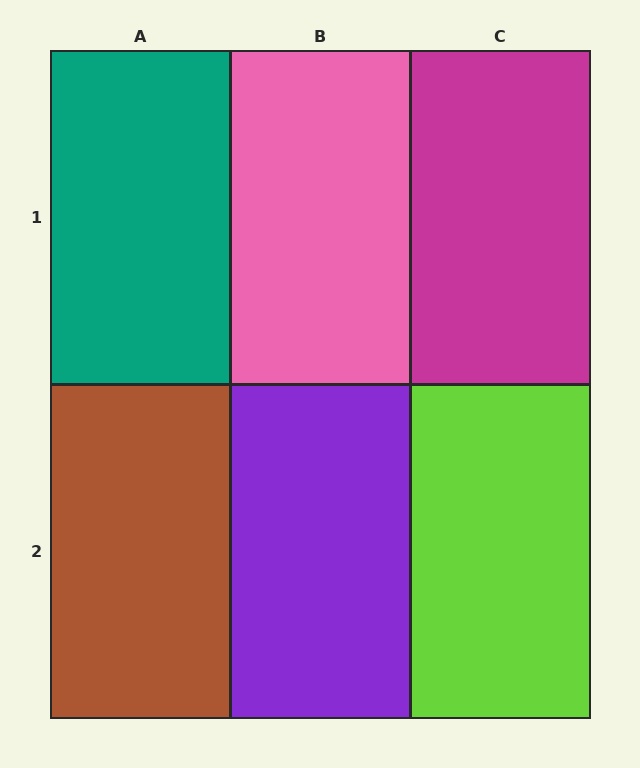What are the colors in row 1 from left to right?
Teal, pink, magenta.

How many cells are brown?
1 cell is brown.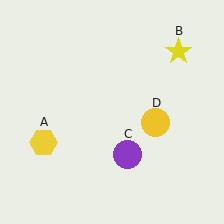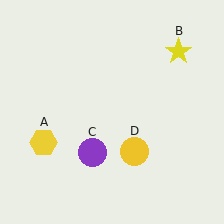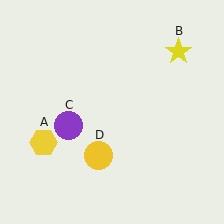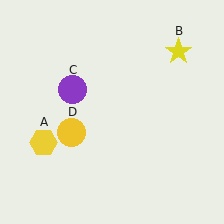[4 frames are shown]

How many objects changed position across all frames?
2 objects changed position: purple circle (object C), yellow circle (object D).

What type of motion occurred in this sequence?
The purple circle (object C), yellow circle (object D) rotated clockwise around the center of the scene.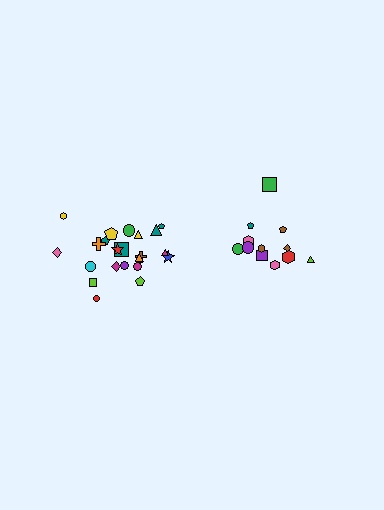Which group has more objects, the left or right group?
The left group.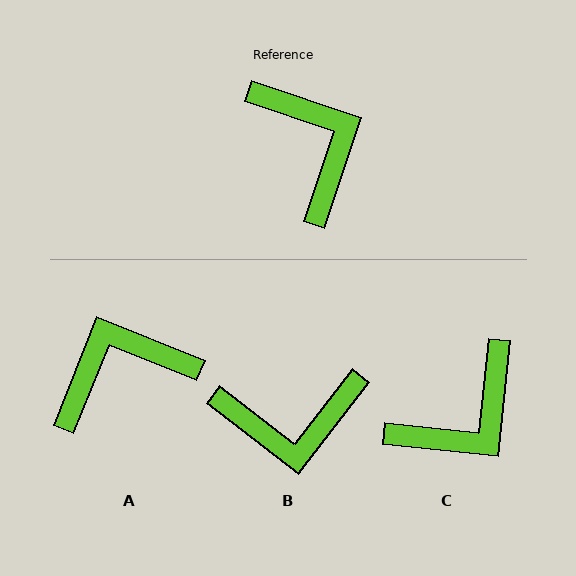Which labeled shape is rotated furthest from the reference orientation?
B, about 109 degrees away.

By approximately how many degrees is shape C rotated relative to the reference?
Approximately 77 degrees clockwise.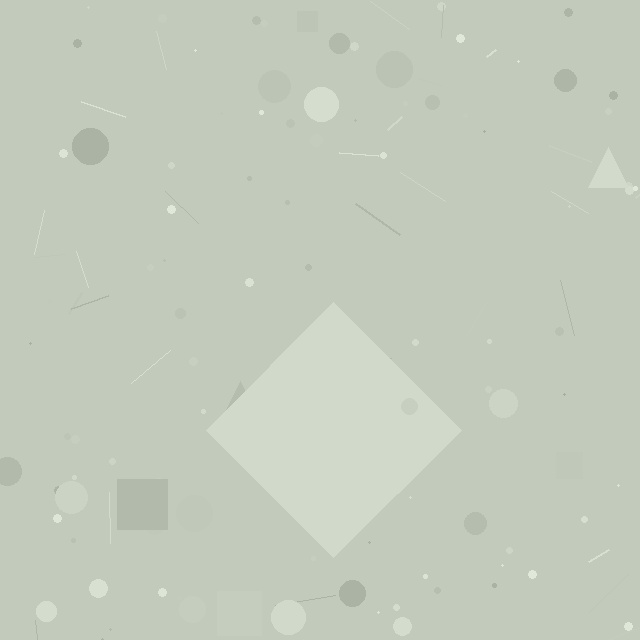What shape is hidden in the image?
A diamond is hidden in the image.